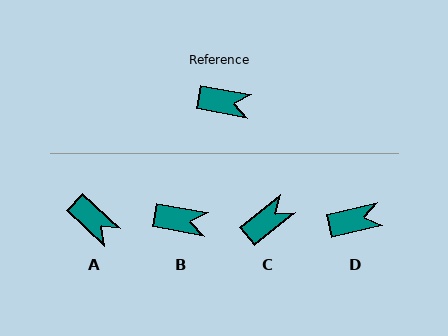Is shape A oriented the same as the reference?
No, it is off by about 33 degrees.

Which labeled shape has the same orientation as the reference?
B.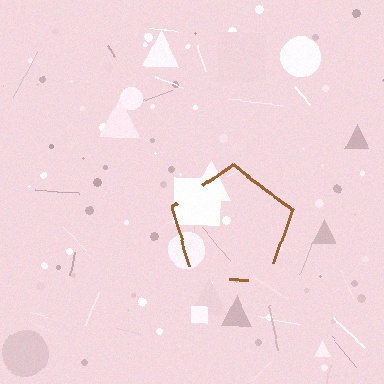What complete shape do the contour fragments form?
The contour fragments form a pentagon.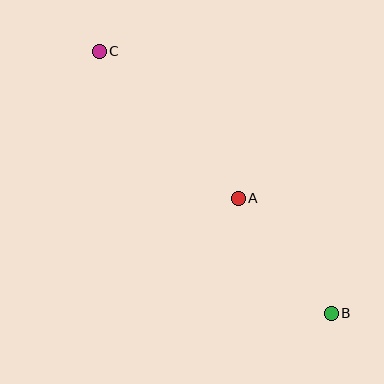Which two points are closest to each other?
Points A and B are closest to each other.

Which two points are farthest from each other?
Points B and C are farthest from each other.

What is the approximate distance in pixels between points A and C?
The distance between A and C is approximately 202 pixels.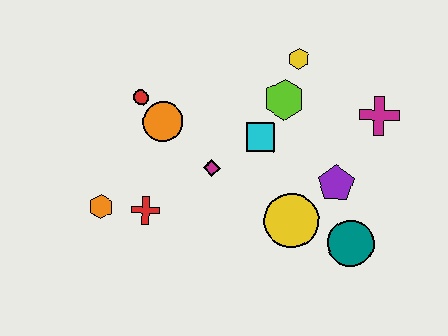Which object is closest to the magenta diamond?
The cyan square is closest to the magenta diamond.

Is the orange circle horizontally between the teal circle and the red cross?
Yes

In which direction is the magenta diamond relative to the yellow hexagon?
The magenta diamond is below the yellow hexagon.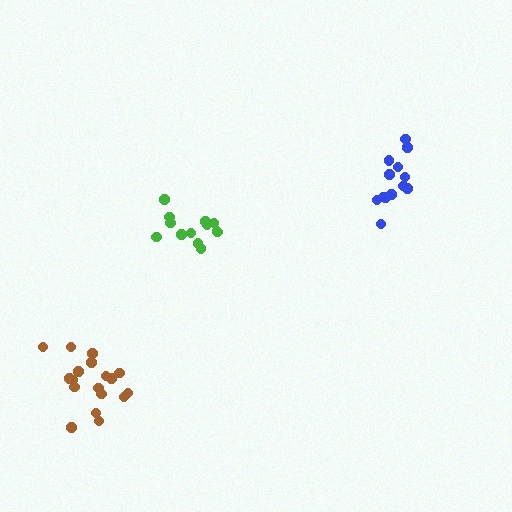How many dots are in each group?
Group 1: 13 dots, Group 2: 13 dots, Group 3: 18 dots (44 total).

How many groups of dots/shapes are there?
There are 3 groups.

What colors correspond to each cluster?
The clusters are colored: blue, green, brown.